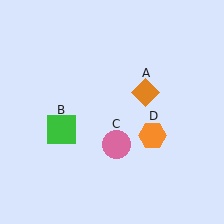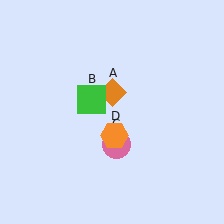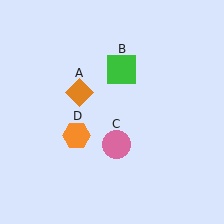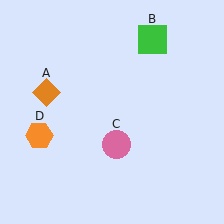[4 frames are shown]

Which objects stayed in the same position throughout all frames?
Pink circle (object C) remained stationary.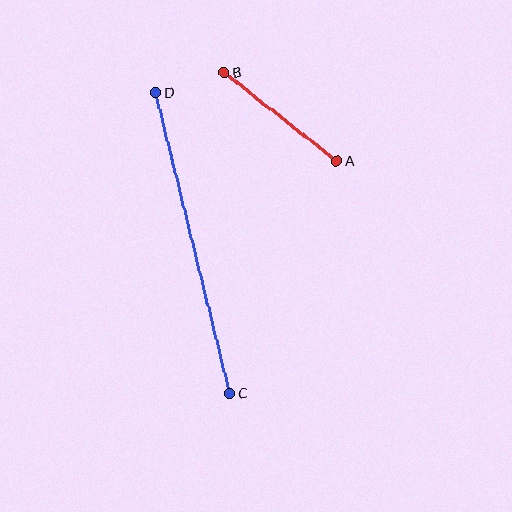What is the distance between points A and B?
The distance is approximately 143 pixels.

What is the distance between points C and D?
The distance is approximately 309 pixels.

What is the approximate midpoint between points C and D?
The midpoint is at approximately (193, 243) pixels.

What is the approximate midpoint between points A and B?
The midpoint is at approximately (281, 117) pixels.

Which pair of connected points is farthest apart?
Points C and D are farthest apart.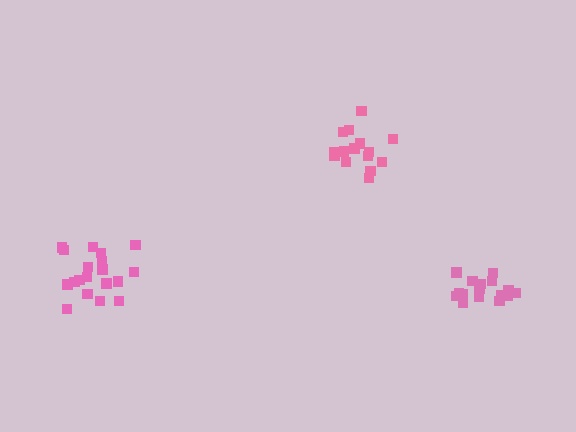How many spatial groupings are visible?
There are 3 spatial groupings.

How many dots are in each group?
Group 1: 17 dots, Group 2: 19 dots, Group 3: 15 dots (51 total).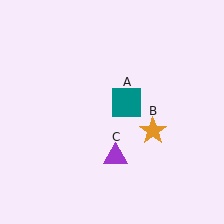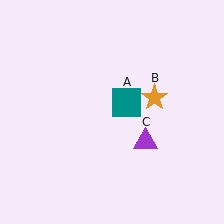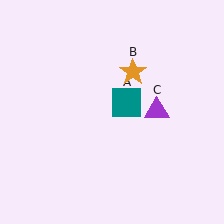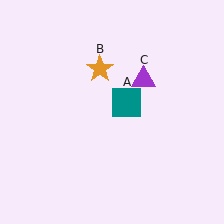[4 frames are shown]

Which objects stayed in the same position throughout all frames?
Teal square (object A) remained stationary.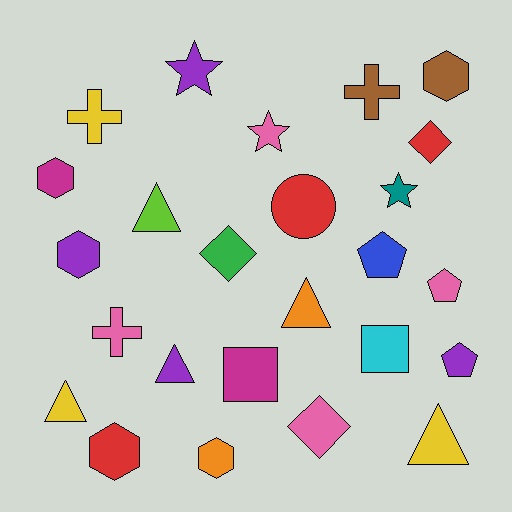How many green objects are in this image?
There is 1 green object.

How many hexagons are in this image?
There are 5 hexagons.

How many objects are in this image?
There are 25 objects.